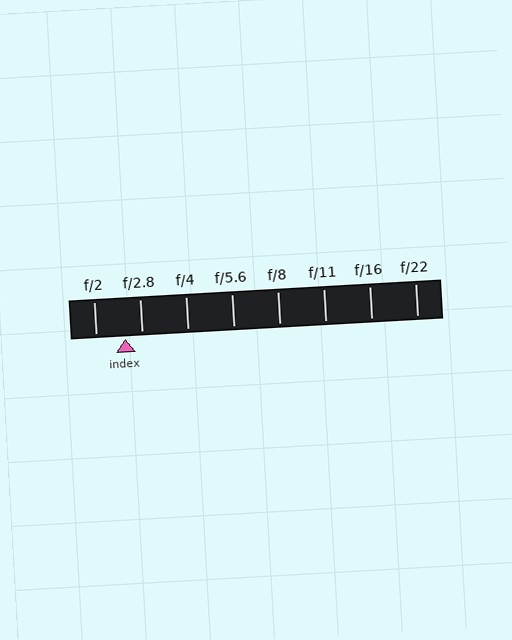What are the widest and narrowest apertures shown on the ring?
The widest aperture shown is f/2 and the narrowest is f/22.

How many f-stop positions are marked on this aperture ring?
There are 8 f-stop positions marked.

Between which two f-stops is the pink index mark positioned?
The index mark is between f/2 and f/2.8.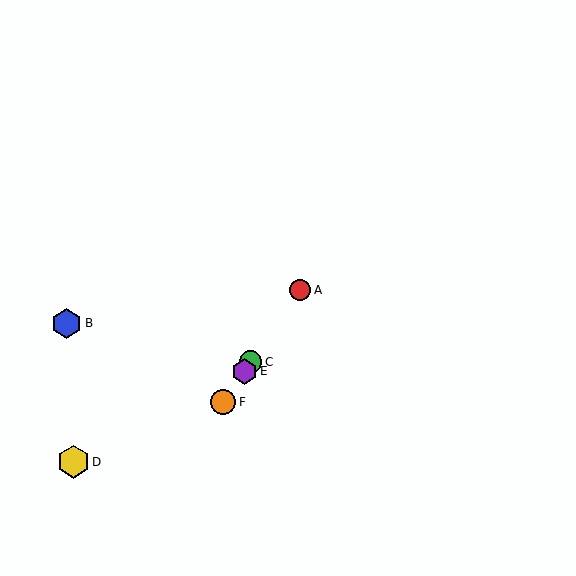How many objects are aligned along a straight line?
4 objects (A, C, E, F) are aligned along a straight line.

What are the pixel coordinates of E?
Object E is at (244, 371).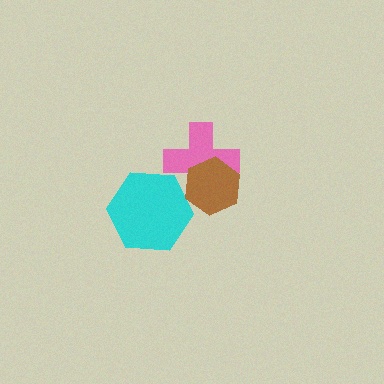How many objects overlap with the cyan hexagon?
1 object overlaps with the cyan hexagon.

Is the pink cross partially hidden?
Yes, it is partially covered by another shape.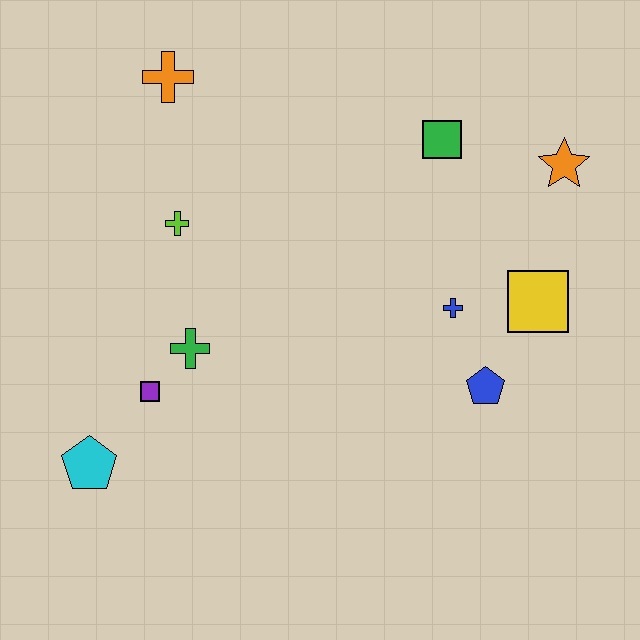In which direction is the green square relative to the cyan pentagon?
The green square is to the right of the cyan pentagon.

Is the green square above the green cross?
Yes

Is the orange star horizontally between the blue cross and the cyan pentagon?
No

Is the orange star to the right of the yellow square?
Yes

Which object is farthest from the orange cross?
The blue pentagon is farthest from the orange cross.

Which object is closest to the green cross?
The purple square is closest to the green cross.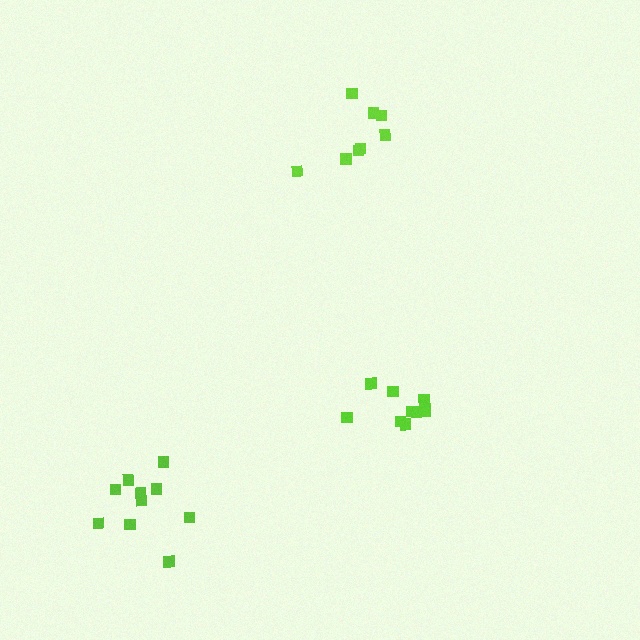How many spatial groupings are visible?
There are 3 spatial groupings.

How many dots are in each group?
Group 1: 8 dots, Group 2: 9 dots, Group 3: 10 dots (27 total).